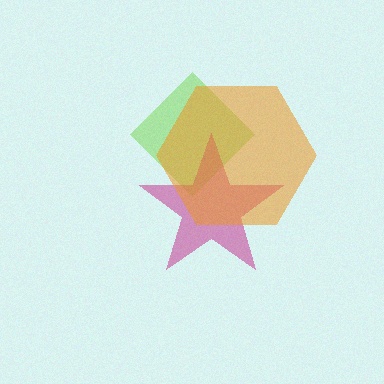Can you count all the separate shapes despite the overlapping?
Yes, there are 3 separate shapes.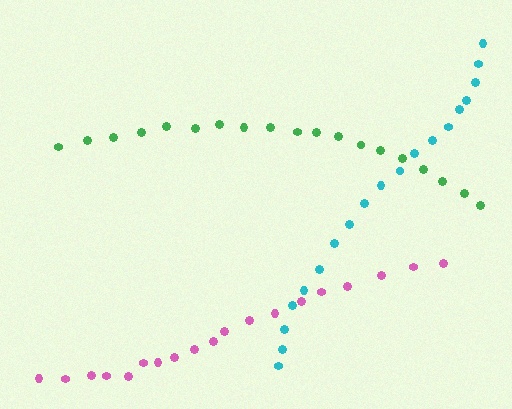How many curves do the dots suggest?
There are 3 distinct paths.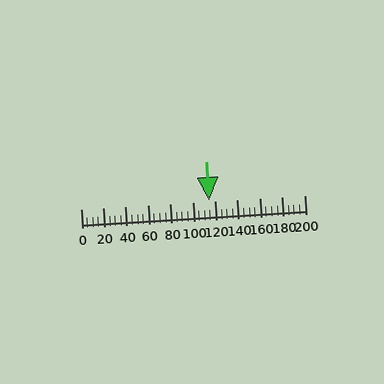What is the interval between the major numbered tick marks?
The major tick marks are spaced 20 units apart.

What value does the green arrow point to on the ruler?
The green arrow points to approximately 115.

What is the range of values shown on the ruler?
The ruler shows values from 0 to 200.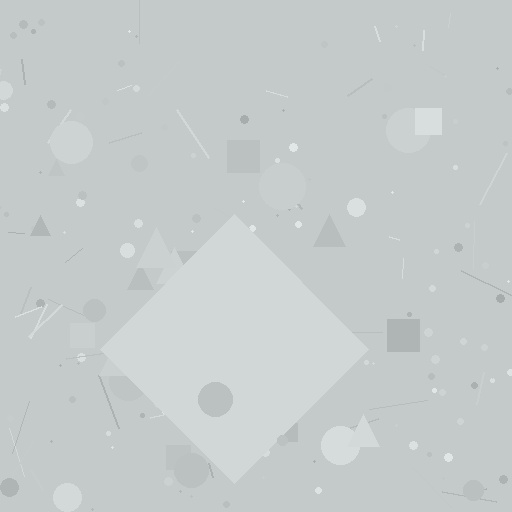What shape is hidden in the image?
A diamond is hidden in the image.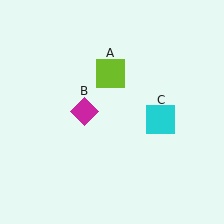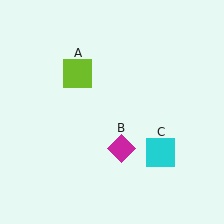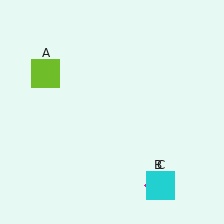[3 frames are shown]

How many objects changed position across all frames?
3 objects changed position: lime square (object A), magenta diamond (object B), cyan square (object C).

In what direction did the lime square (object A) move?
The lime square (object A) moved left.